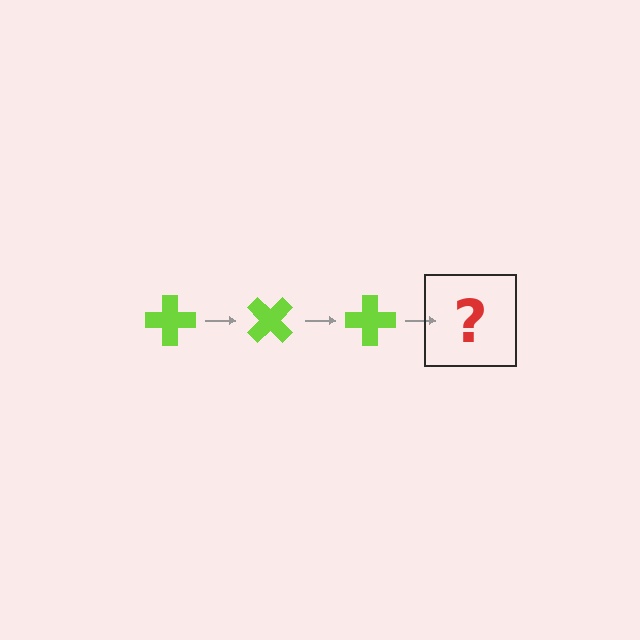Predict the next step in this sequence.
The next step is a lime cross rotated 135 degrees.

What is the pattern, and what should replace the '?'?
The pattern is that the cross rotates 45 degrees each step. The '?' should be a lime cross rotated 135 degrees.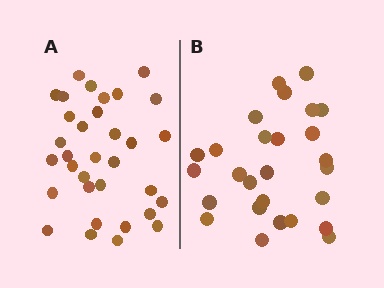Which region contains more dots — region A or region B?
Region A (the left region) has more dots.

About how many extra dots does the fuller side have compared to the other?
Region A has about 6 more dots than region B.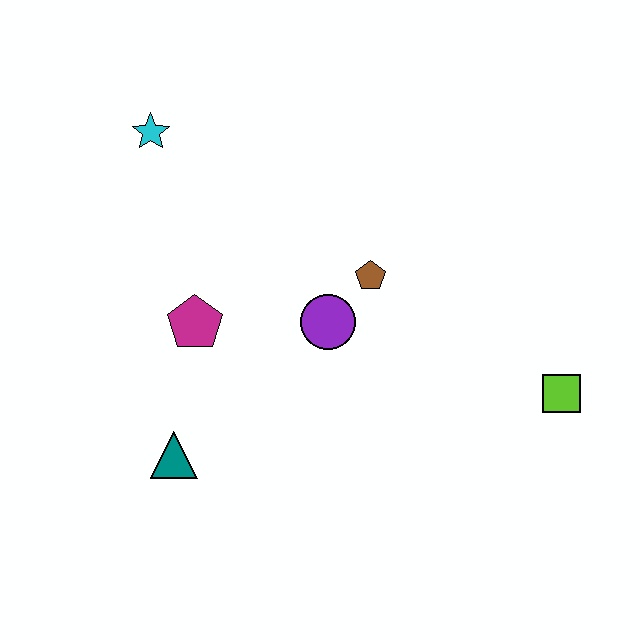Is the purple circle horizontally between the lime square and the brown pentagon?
No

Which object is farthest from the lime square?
The cyan star is farthest from the lime square.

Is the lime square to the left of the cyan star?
No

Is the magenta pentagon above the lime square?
Yes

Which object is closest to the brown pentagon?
The purple circle is closest to the brown pentagon.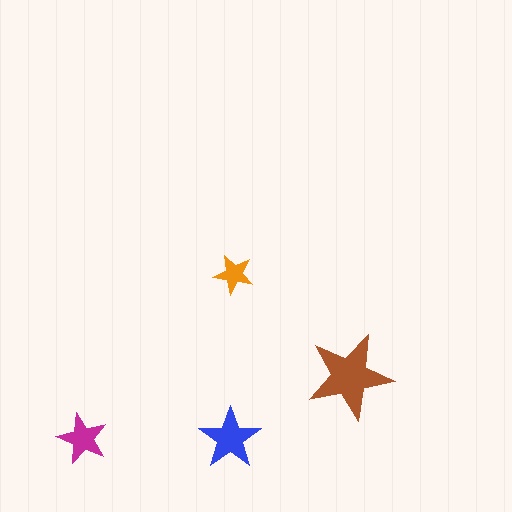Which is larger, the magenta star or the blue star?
The blue one.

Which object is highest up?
The orange star is topmost.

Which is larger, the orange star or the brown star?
The brown one.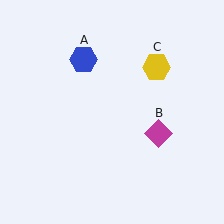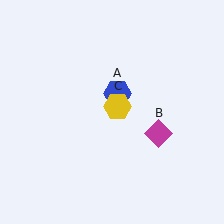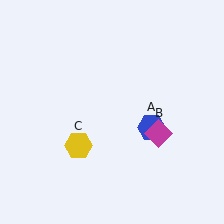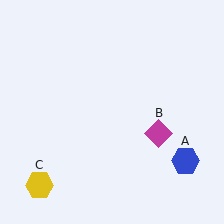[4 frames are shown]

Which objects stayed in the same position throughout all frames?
Magenta diamond (object B) remained stationary.